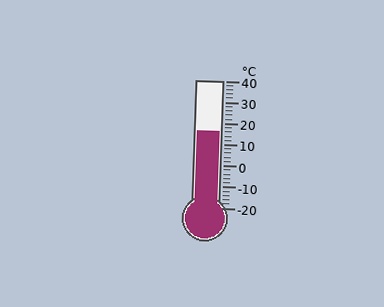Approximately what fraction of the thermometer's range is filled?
The thermometer is filled to approximately 60% of its range.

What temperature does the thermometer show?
The thermometer shows approximately 16°C.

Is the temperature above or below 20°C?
The temperature is below 20°C.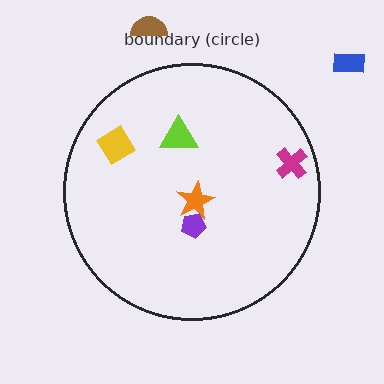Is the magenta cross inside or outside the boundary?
Inside.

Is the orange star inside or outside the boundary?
Inside.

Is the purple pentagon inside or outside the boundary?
Inside.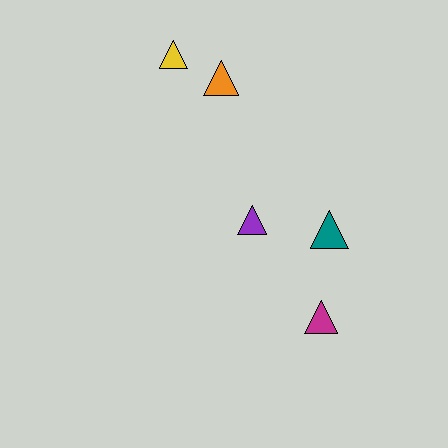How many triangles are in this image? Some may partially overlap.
There are 5 triangles.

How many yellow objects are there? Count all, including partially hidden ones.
There is 1 yellow object.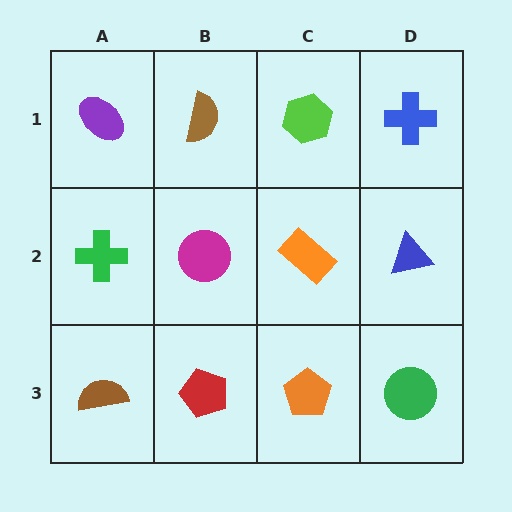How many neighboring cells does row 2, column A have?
3.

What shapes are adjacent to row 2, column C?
A lime hexagon (row 1, column C), an orange pentagon (row 3, column C), a magenta circle (row 2, column B), a blue triangle (row 2, column D).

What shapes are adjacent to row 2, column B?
A brown semicircle (row 1, column B), a red pentagon (row 3, column B), a green cross (row 2, column A), an orange rectangle (row 2, column C).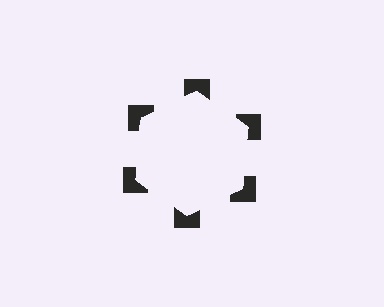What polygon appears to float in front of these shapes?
An illusory hexagon — its edges are inferred from the aligned wedge cuts in the notched squares, not physically drawn.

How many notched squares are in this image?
There are 6 — one at each vertex of the illusory hexagon.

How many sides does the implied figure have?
6 sides.